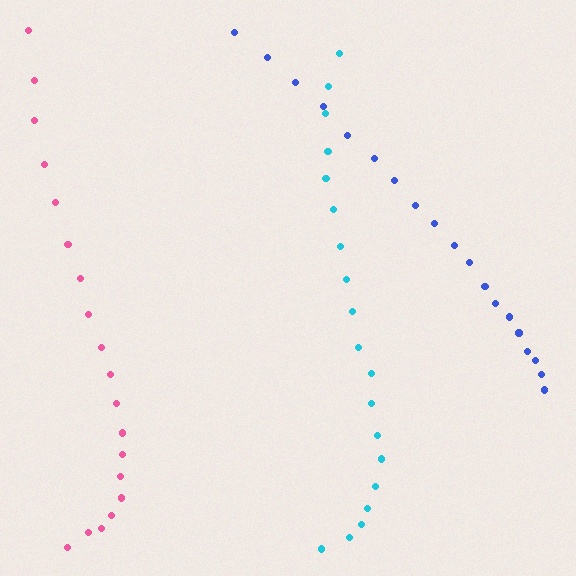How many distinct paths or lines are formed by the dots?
There are 3 distinct paths.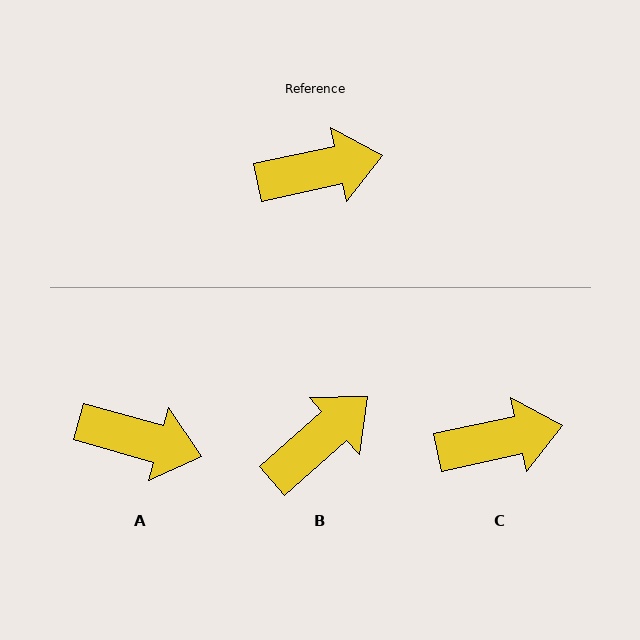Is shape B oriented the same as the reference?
No, it is off by about 29 degrees.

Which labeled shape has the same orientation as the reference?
C.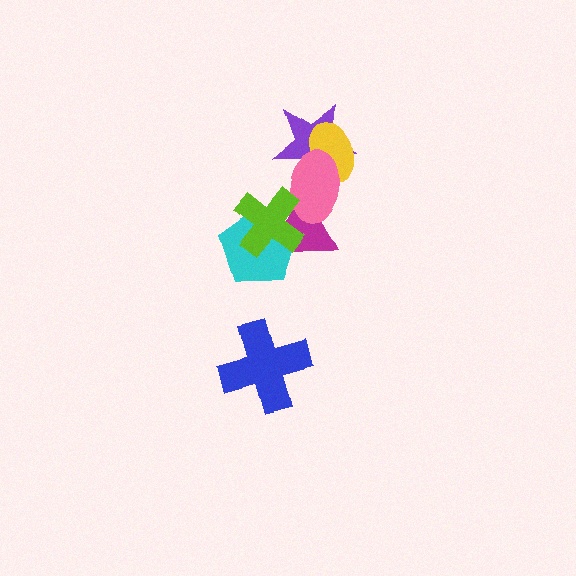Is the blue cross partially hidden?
No, no other shape covers it.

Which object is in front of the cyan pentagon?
The lime cross is in front of the cyan pentagon.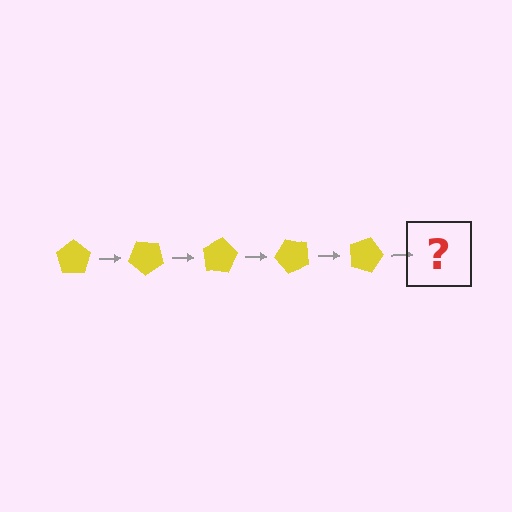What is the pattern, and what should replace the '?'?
The pattern is that the pentagon rotates 40 degrees each step. The '?' should be a yellow pentagon rotated 200 degrees.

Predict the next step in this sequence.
The next step is a yellow pentagon rotated 200 degrees.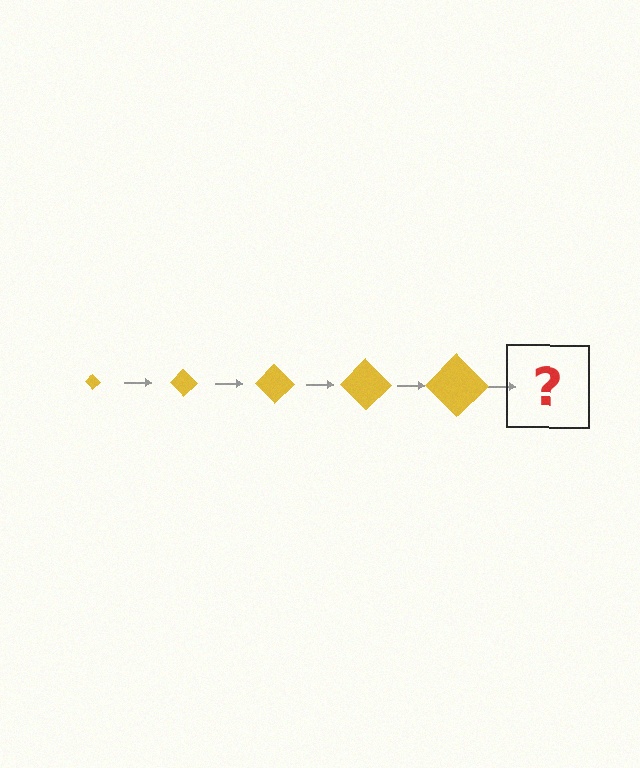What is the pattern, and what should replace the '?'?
The pattern is that the diamond gets progressively larger each step. The '?' should be a yellow diamond, larger than the previous one.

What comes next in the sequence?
The next element should be a yellow diamond, larger than the previous one.